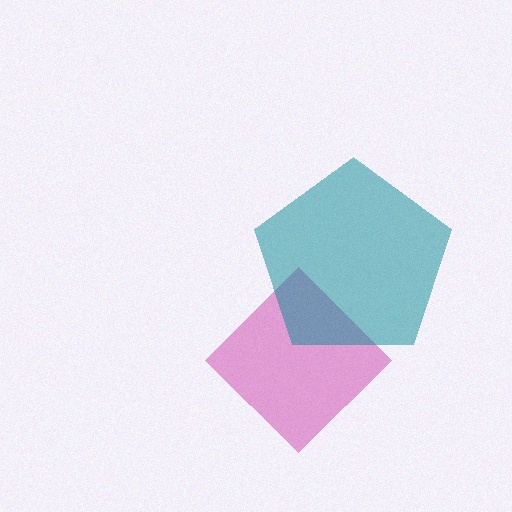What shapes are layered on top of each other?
The layered shapes are: a magenta diamond, a teal pentagon.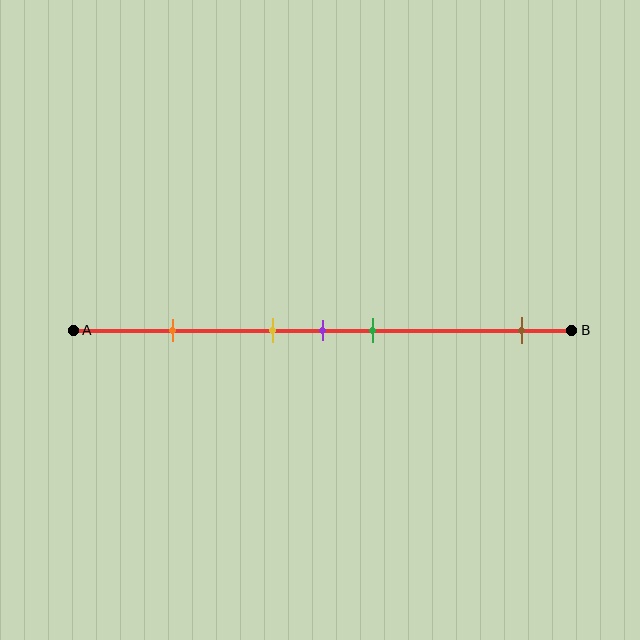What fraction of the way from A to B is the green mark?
The green mark is approximately 60% (0.6) of the way from A to B.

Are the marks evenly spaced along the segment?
No, the marks are not evenly spaced.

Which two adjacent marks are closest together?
The yellow and purple marks are the closest adjacent pair.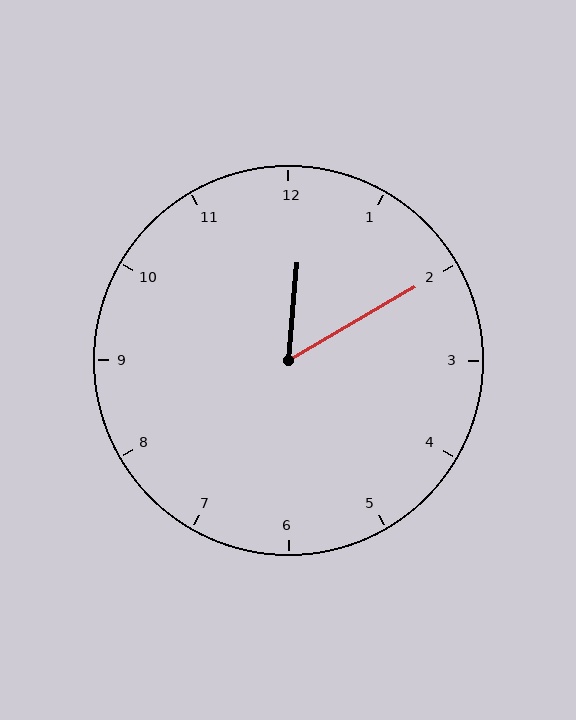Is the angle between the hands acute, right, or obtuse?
It is acute.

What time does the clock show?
12:10.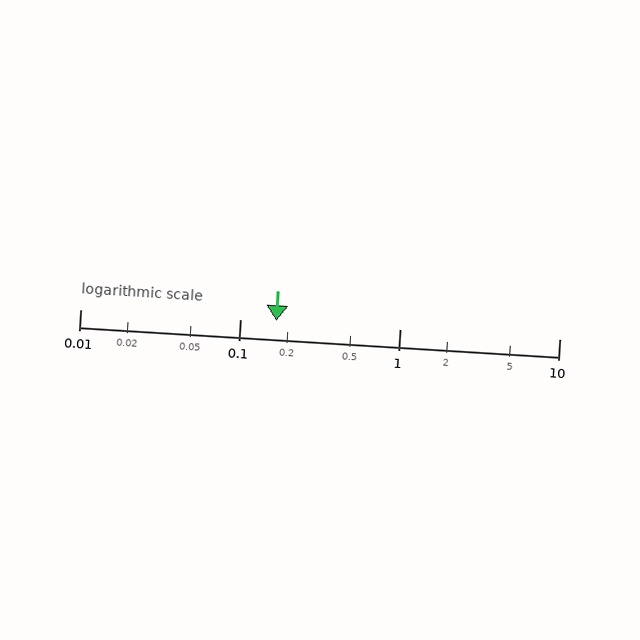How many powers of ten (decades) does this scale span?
The scale spans 3 decades, from 0.01 to 10.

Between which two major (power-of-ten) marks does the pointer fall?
The pointer is between 0.1 and 1.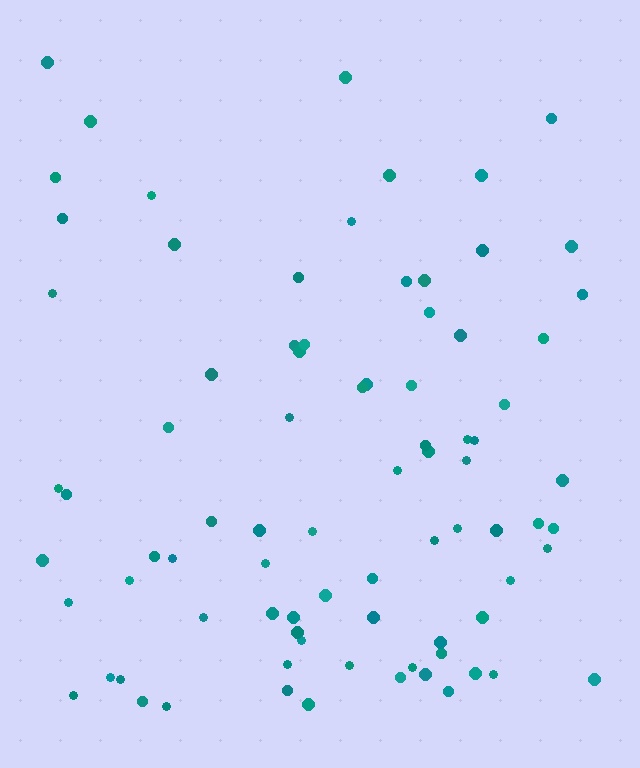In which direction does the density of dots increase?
From top to bottom, with the bottom side densest.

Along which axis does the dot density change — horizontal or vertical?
Vertical.